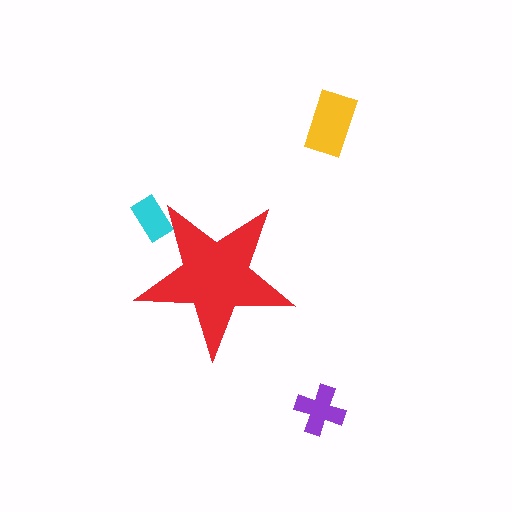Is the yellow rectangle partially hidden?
No, the yellow rectangle is fully visible.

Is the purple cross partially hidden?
No, the purple cross is fully visible.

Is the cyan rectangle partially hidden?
Yes, the cyan rectangle is partially hidden behind the red star.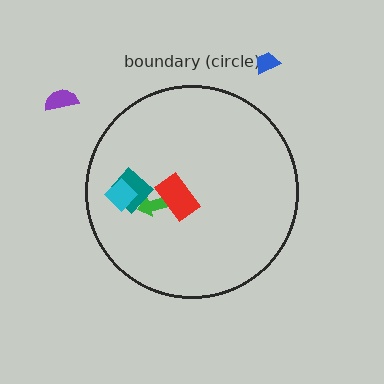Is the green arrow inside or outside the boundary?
Inside.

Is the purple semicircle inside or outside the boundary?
Outside.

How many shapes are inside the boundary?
4 inside, 2 outside.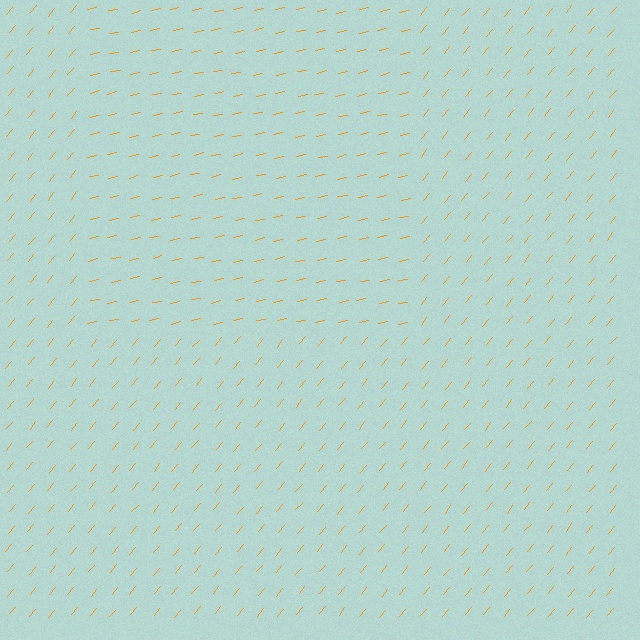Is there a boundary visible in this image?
Yes, there is a texture boundary formed by a change in line orientation.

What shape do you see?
I see a rectangle.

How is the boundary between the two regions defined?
The boundary is defined purely by a change in line orientation (approximately 38 degrees difference). All lines are the same color and thickness.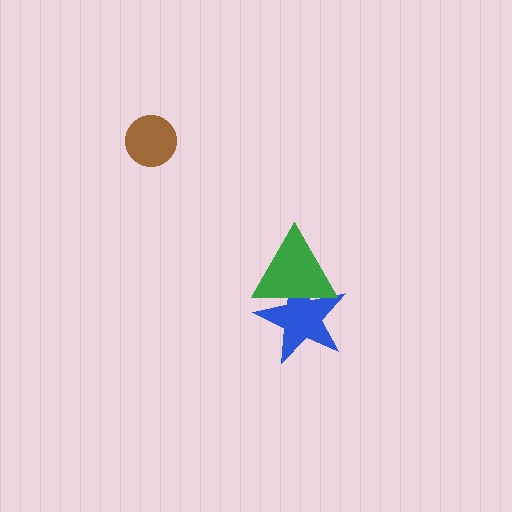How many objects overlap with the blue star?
1 object overlaps with the blue star.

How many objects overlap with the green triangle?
1 object overlaps with the green triangle.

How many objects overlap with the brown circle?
0 objects overlap with the brown circle.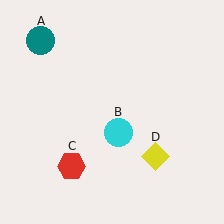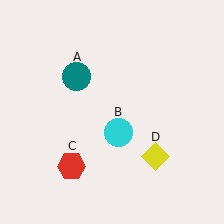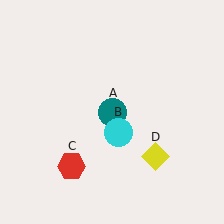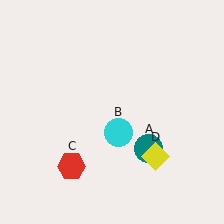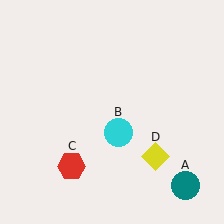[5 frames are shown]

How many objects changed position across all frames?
1 object changed position: teal circle (object A).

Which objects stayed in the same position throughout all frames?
Cyan circle (object B) and red hexagon (object C) and yellow diamond (object D) remained stationary.